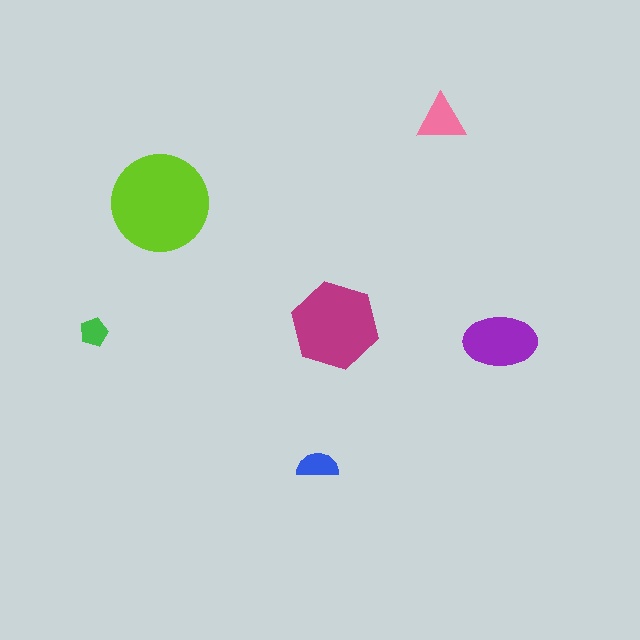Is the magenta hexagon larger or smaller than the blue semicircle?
Larger.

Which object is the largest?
The lime circle.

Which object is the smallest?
The green pentagon.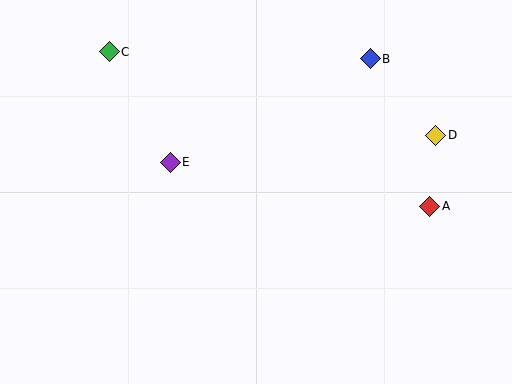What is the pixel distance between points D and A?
The distance between D and A is 71 pixels.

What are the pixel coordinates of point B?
Point B is at (370, 59).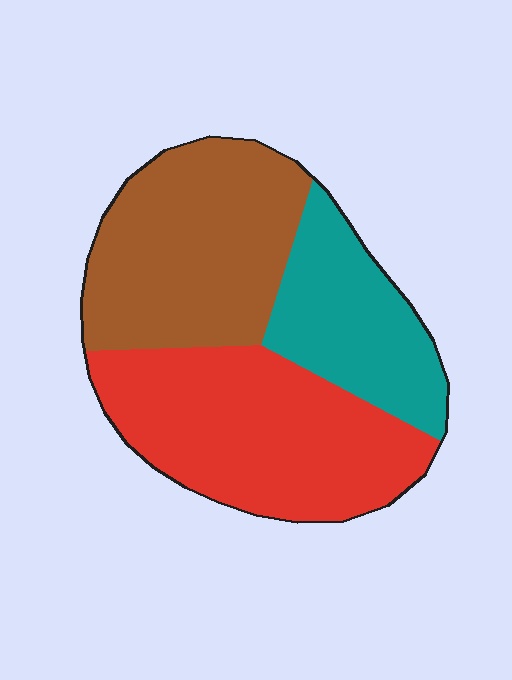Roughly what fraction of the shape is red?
Red covers 40% of the shape.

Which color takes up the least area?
Teal, at roughly 25%.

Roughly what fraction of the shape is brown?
Brown takes up between a third and a half of the shape.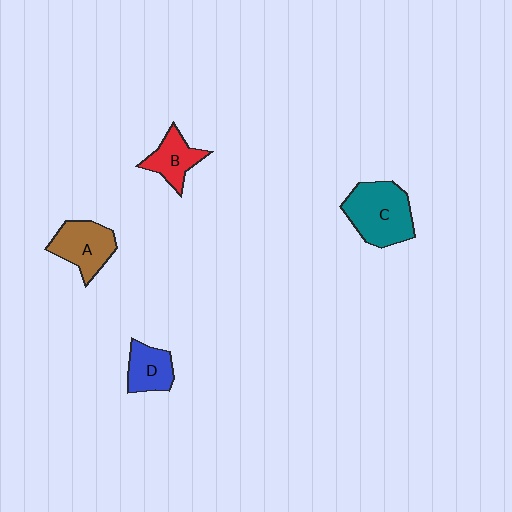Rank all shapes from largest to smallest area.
From largest to smallest: C (teal), A (brown), B (red), D (blue).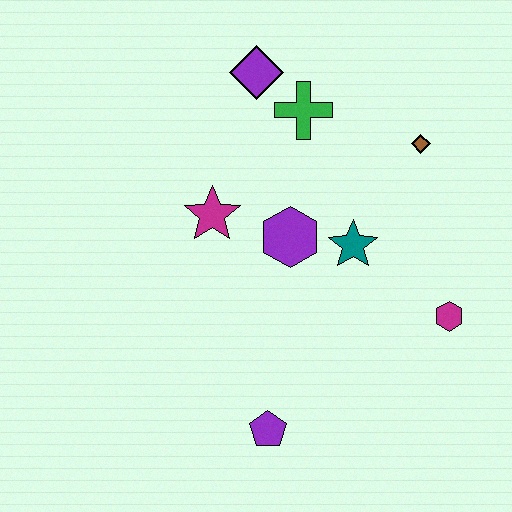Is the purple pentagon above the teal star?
No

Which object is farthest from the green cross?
The purple pentagon is farthest from the green cross.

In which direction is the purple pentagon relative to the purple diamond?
The purple pentagon is below the purple diamond.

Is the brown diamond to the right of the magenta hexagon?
No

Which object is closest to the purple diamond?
The green cross is closest to the purple diamond.